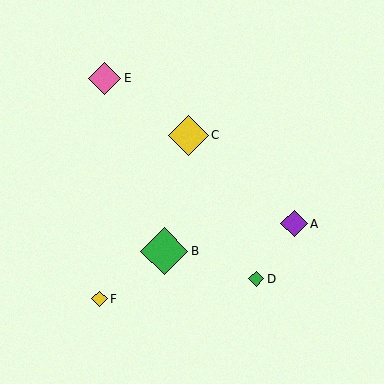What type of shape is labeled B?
Shape B is a green diamond.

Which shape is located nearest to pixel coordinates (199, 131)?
The yellow diamond (labeled C) at (188, 135) is nearest to that location.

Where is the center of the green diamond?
The center of the green diamond is at (256, 279).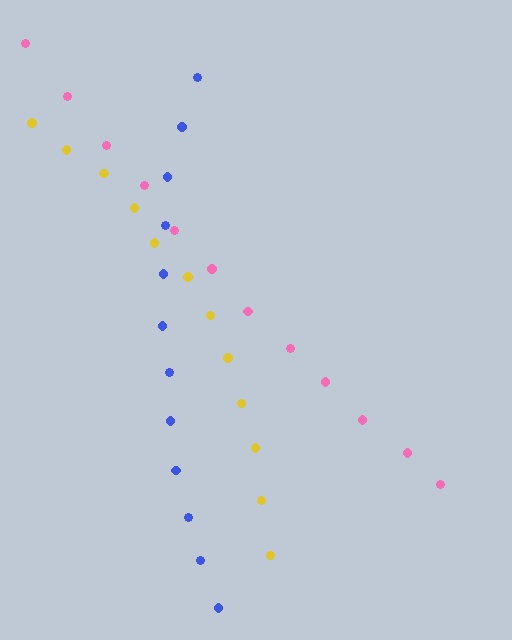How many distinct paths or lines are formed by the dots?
There are 3 distinct paths.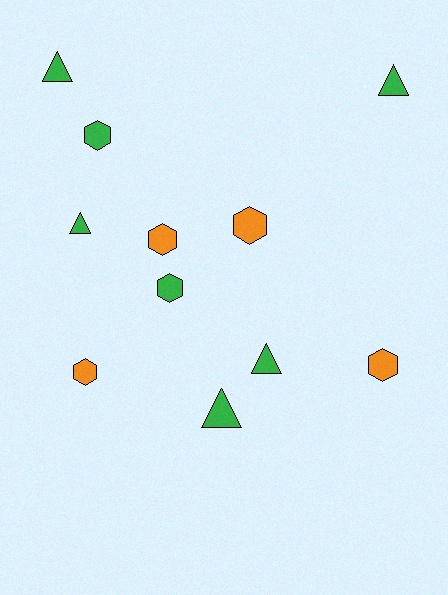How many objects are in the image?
There are 11 objects.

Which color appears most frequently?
Green, with 7 objects.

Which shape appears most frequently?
Hexagon, with 6 objects.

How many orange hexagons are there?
There are 4 orange hexagons.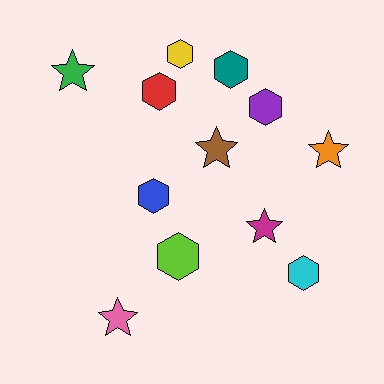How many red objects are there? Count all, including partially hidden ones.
There is 1 red object.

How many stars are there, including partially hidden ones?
There are 5 stars.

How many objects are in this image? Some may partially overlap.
There are 12 objects.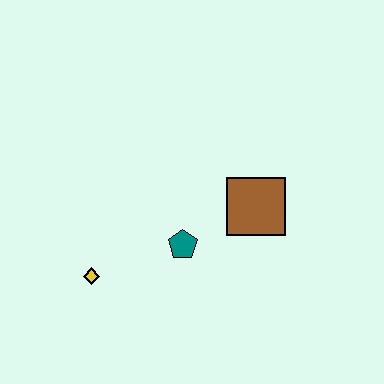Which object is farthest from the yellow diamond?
The brown square is farthest from the yellow diamond.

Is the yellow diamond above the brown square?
No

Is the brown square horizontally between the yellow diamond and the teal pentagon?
No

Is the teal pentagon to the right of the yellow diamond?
Yes